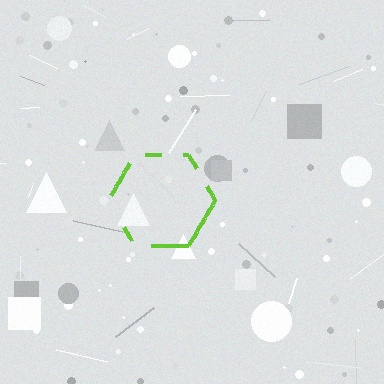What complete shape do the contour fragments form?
The contour fragments form a hexagon.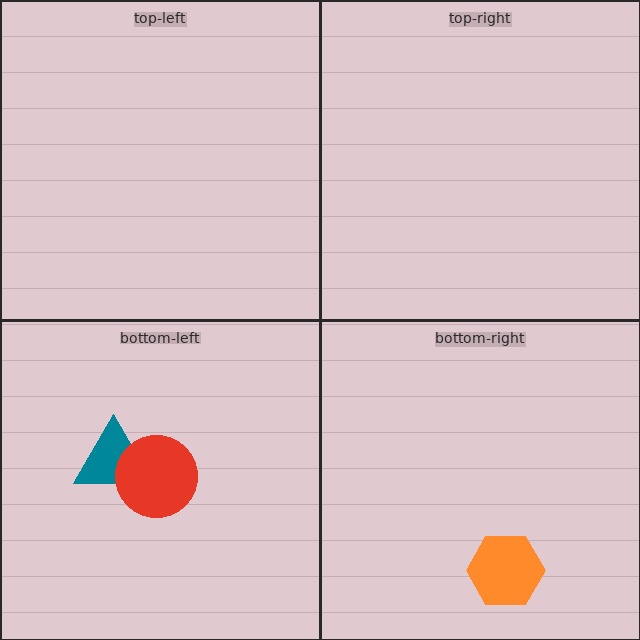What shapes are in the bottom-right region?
The orange hexagon.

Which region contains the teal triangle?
The bottom-left region.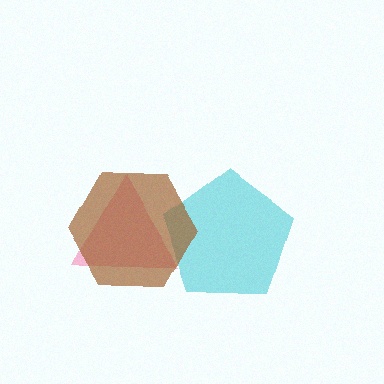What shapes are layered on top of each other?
The layered shapes are: a cyan pentagon, a pink triangle, a brown hexagon.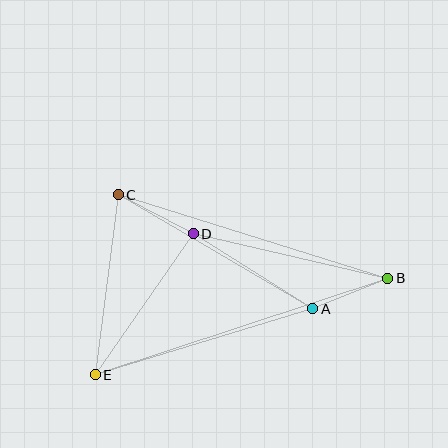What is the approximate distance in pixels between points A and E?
The distance between A and E is approximately 227 pixels.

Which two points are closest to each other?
Points A and B are closest to each other.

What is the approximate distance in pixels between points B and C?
The distance between B and C is approximately 283 pixels.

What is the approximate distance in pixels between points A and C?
The distance between A and C is approximately 226 pixels.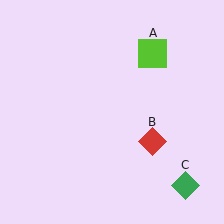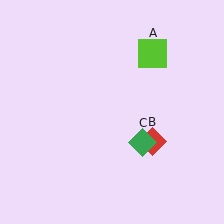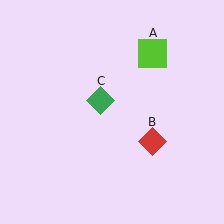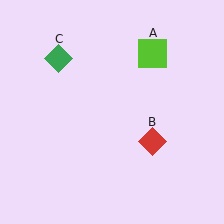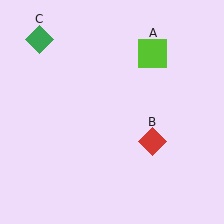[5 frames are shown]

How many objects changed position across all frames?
1 object changed position: green diamond (object C).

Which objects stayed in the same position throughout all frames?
Lime square (object A) and red diamond (object B) remained stationary.